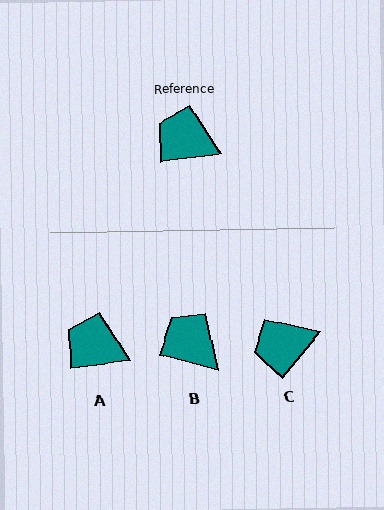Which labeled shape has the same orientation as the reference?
A.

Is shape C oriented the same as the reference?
No, it is off by about 44 degrees.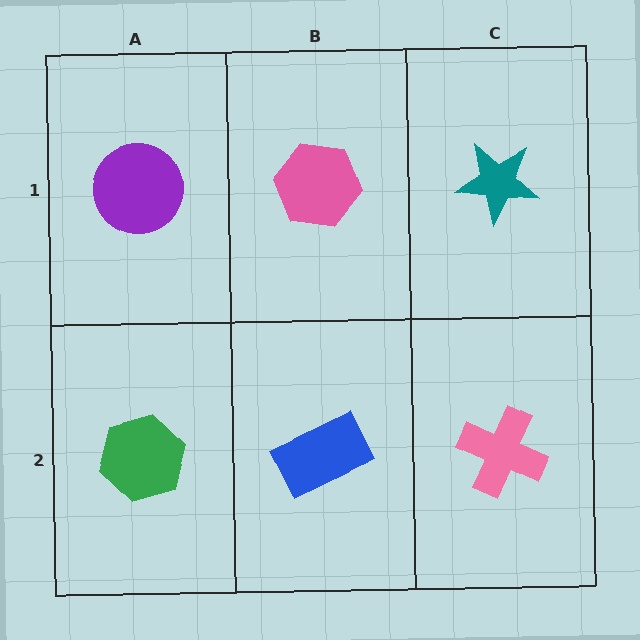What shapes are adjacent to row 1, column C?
A pink cross (row 2, column C), a pink hexagon (row 1, column B).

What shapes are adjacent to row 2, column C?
A teal star (row 1, column C), a blue rectangle (row 2, column B).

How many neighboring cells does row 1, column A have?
2.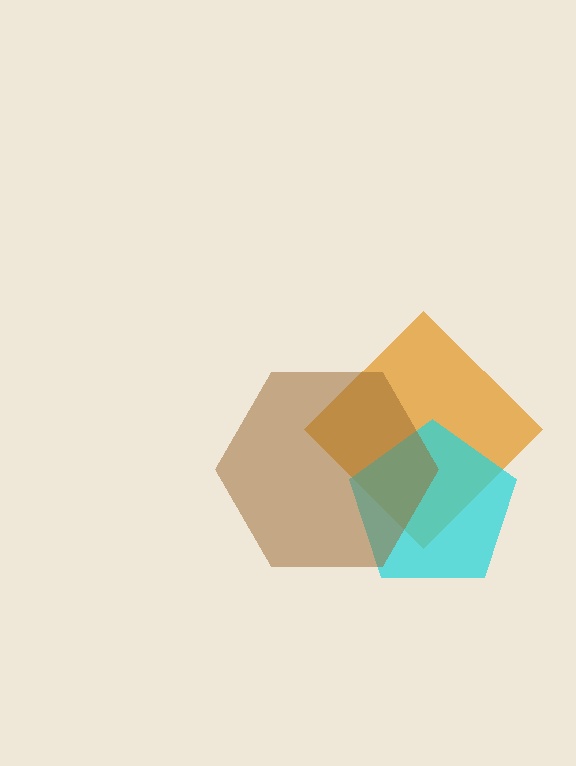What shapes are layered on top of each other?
The layered shapes are: an orange diamond, a cyan pentagon, a brown hexagon.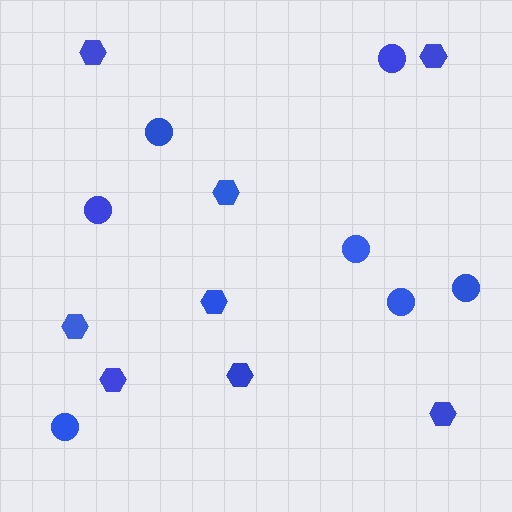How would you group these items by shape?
There are 2 groups: one group of hexagons (8) and one group of circles (7).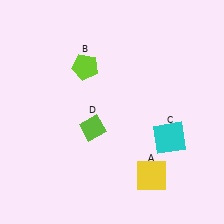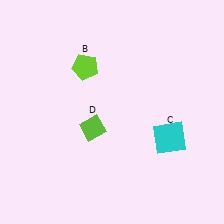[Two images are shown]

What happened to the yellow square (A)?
The yellow square (A) was removed in Image 2. It was in the bottom-right area of Image 1.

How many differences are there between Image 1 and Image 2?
There is 1 difference between the two images.